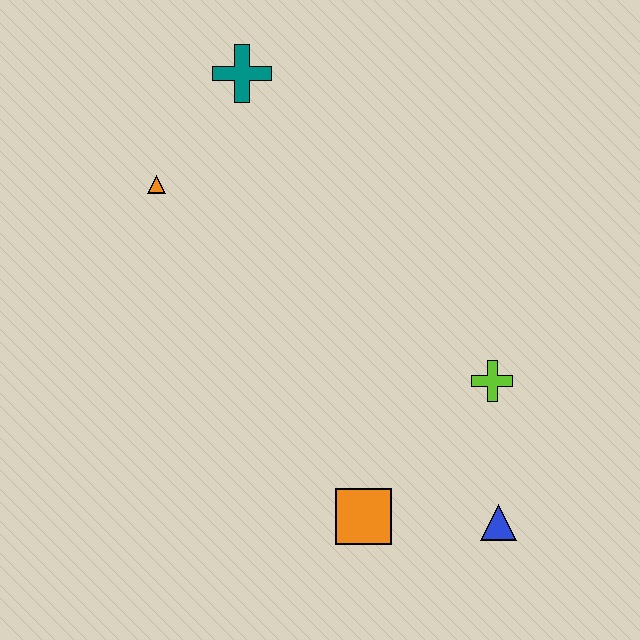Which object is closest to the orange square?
The blue triangle is closest to the orange square.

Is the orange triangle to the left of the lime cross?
Yes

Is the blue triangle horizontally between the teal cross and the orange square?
No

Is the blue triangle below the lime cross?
Yes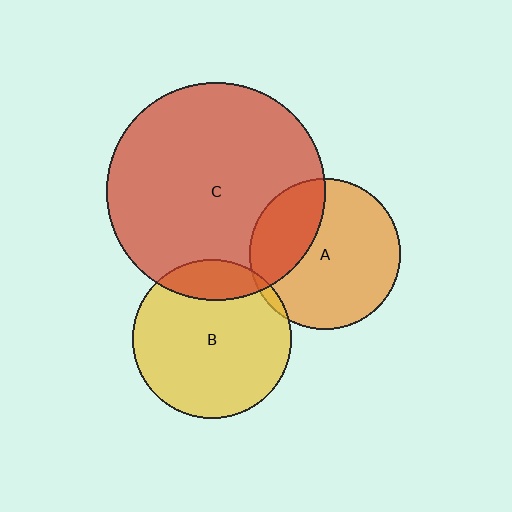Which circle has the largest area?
Circle C (red).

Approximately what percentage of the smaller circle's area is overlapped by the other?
Approximately 5%.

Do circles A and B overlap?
Yes.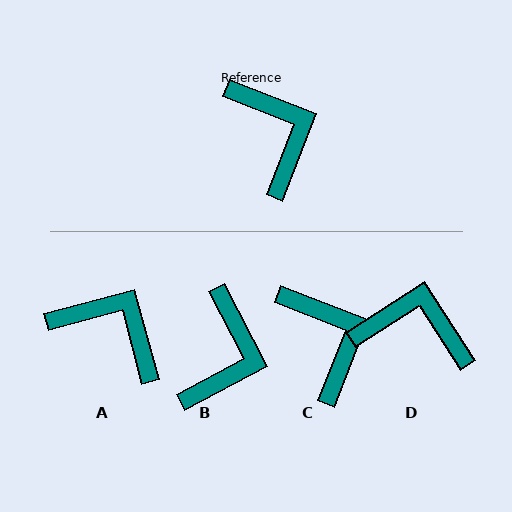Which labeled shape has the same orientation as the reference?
C.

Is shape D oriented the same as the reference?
No, it is off by about 54 degrees.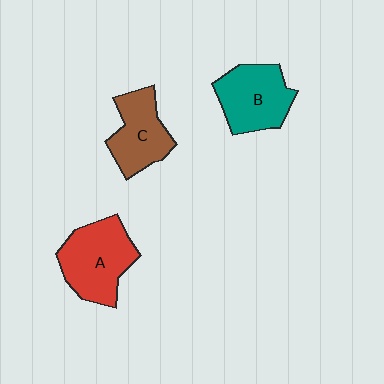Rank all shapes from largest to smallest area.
From largest to smallest: A (red), B (teal), C (brown).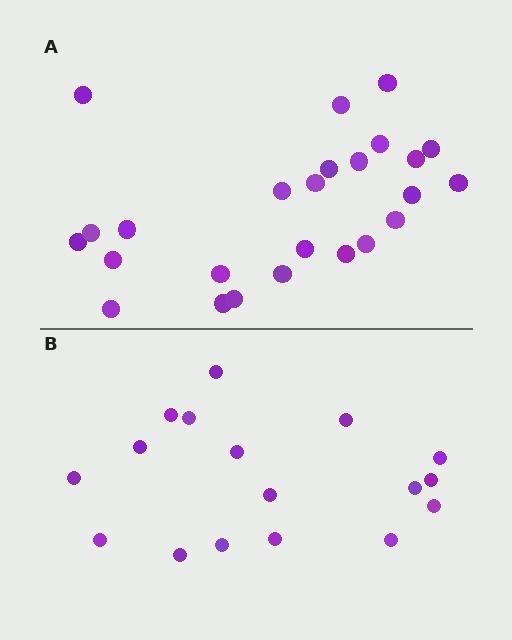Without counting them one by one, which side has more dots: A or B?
Region A (the top region) has more dots.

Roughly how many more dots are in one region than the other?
Region A has roughly 8 or so more dots than region B.